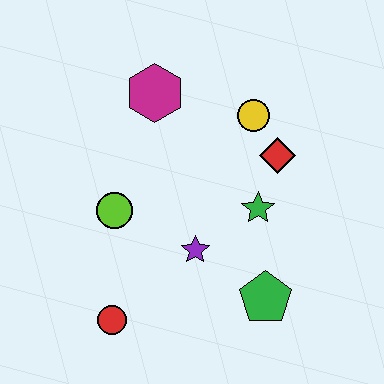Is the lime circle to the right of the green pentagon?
No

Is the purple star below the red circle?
No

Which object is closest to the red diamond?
The yellow circle is closest to the red diamond.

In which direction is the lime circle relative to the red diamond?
The lime circle is to the left of the red diamond.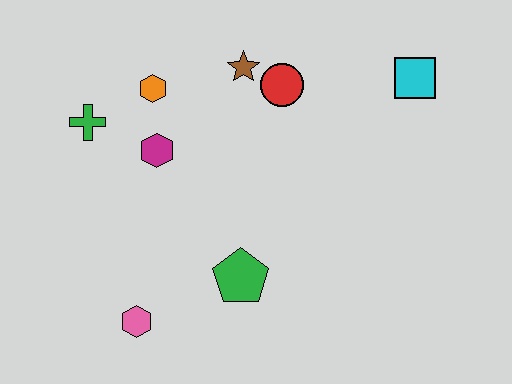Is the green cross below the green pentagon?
No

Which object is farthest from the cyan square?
The pink hexagon is farthest from the cyan square.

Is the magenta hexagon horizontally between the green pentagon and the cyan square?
No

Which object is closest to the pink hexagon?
The green pentagon is closest to the pink hexagon.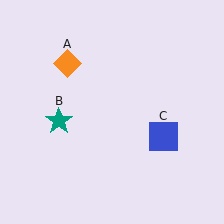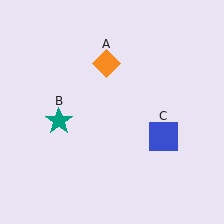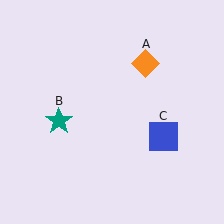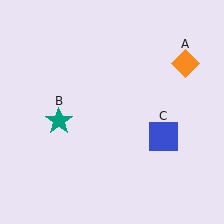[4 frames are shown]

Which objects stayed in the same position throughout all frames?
Teal star (object B) and blue square (object C) remained stationary.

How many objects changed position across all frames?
1 object changed position: orange diamond (object A).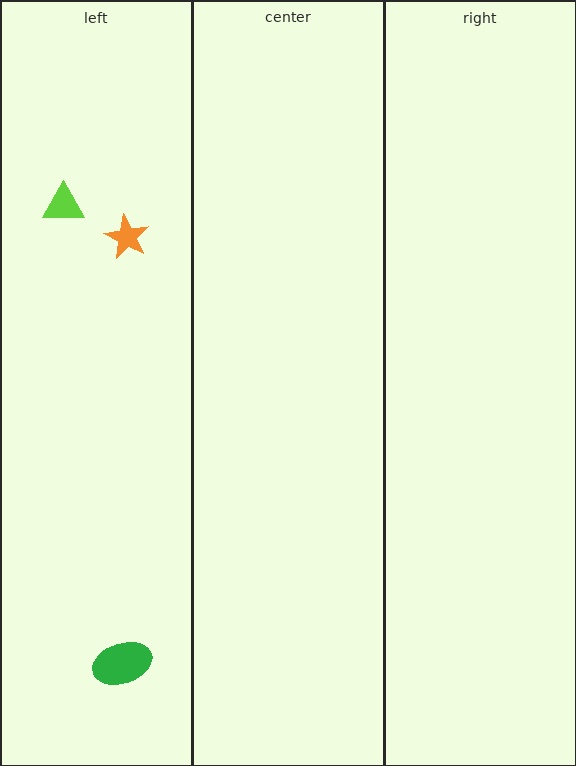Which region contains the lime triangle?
The left region.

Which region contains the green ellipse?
The left region.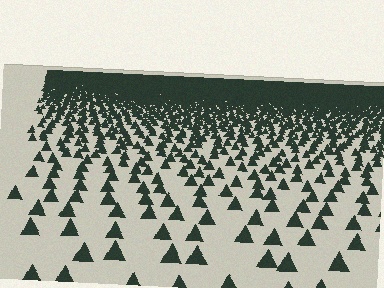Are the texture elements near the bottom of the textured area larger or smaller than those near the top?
Larger. Near the bottom, elements are closer to the viewer and appear at a bigger on-screen size.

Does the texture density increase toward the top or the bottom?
Density increases toward the top.